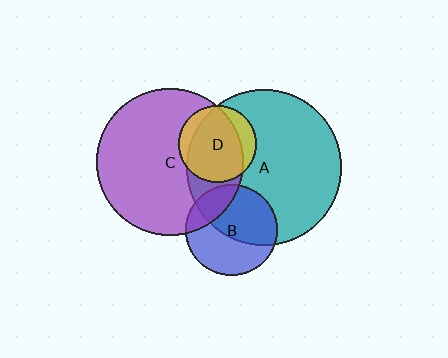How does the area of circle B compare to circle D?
Approximately 1.4 times.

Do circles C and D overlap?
Yes.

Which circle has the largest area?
Circle A (teal).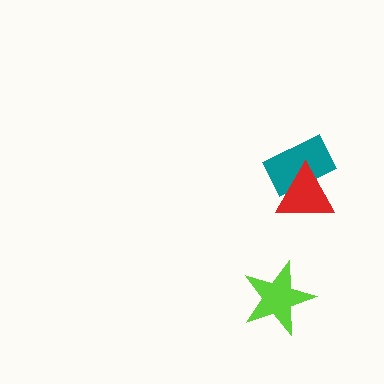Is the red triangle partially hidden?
No, no other shape covers it.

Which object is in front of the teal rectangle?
The red triangle is in front of the teal rectangle.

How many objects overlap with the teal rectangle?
1 object overlaps with the teal rectangle.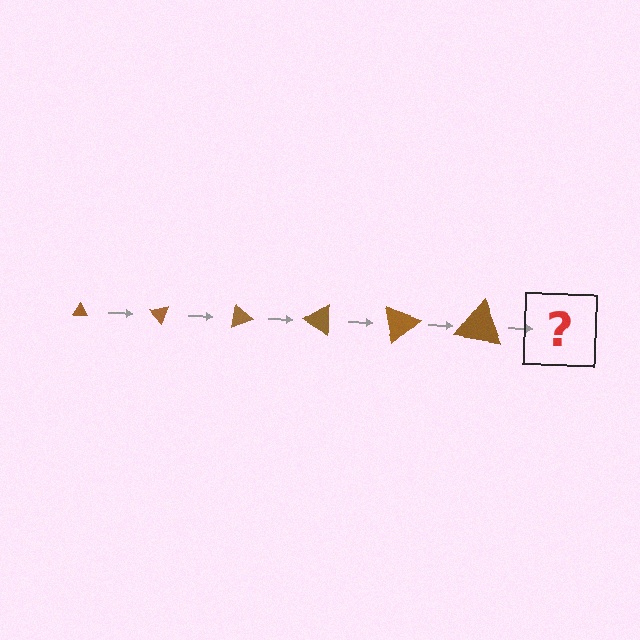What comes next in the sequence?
The next element should be a triangle, larger than the previous one and rotated 300 degrees from the start.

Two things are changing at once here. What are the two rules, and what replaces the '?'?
The two rules are that the triangle grows larger each step and it rotates 50 degrees each step. The '?' should be a triangle, larger than the previous one and rotated 300 degrees from the start.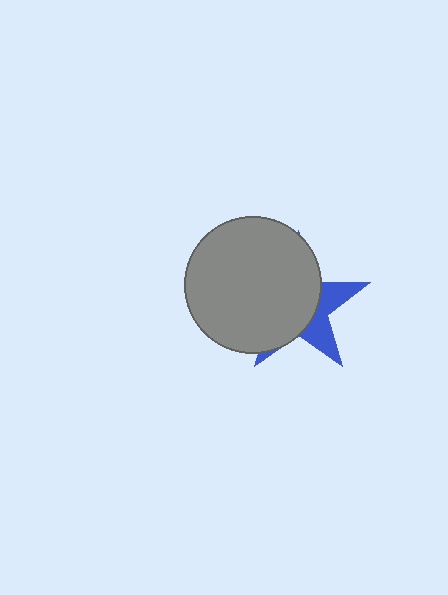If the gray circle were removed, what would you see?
You would see the complete blue star.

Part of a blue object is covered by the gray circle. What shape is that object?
It is a star.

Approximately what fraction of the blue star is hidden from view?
Roughly 68% of the blue star is hidden behind the gray circle.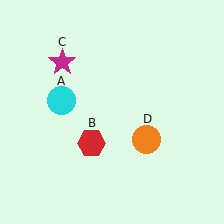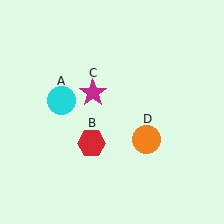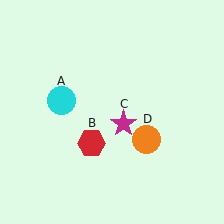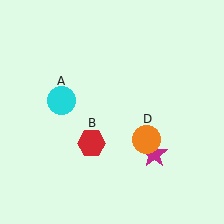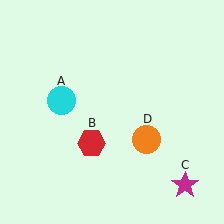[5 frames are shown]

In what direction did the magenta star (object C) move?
The magenta star (object C) moved down and to the right.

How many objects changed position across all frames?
1 object changed position: magenta star (object C).